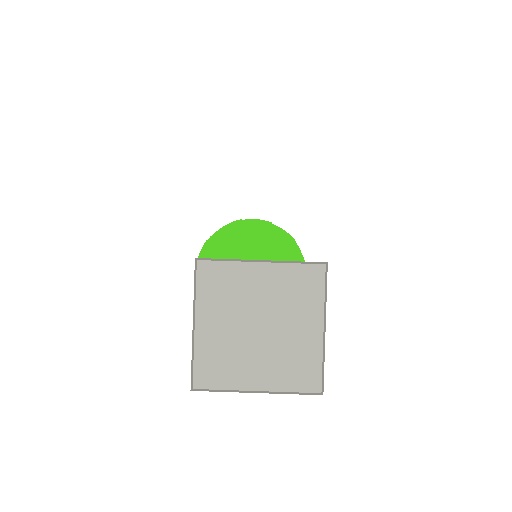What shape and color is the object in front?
The object in front is a light gray square.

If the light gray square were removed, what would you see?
You would see the complete lime circle.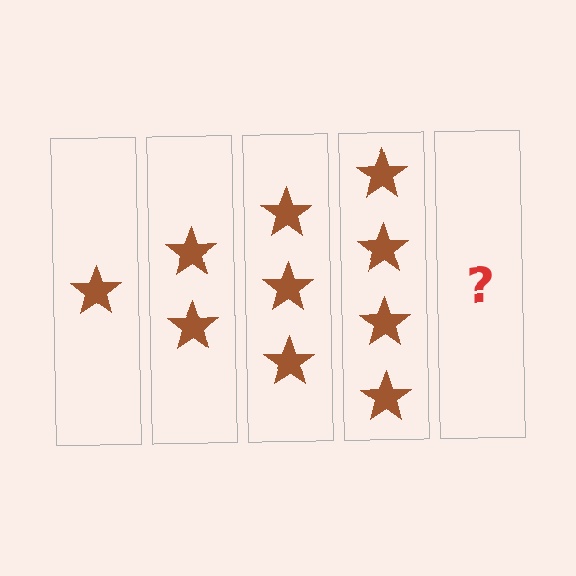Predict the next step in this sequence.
The next step is 5 stars.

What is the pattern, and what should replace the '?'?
The pattern is that each step adds one more star. The '?' should be 5 stars.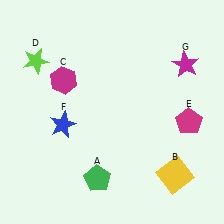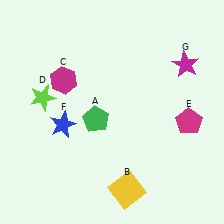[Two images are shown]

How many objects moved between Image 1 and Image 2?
3 objects moved between the two images.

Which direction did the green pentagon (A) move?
The green pentagon (A) moved up.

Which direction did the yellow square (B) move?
The yellow square (B) moved left.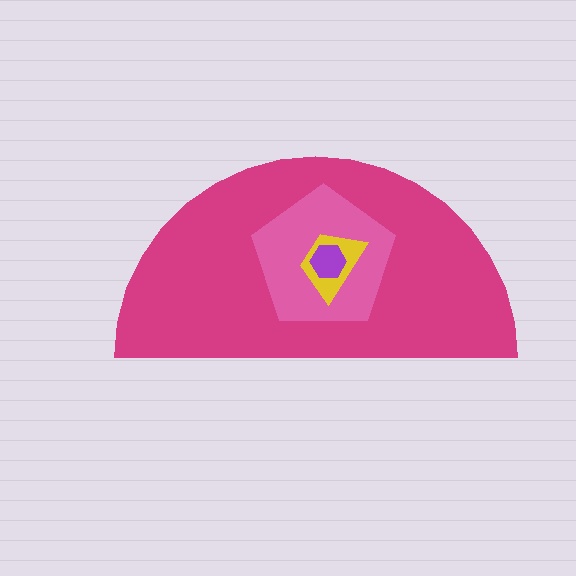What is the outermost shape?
The magenta semicircle.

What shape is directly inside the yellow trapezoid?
The purple hexagon.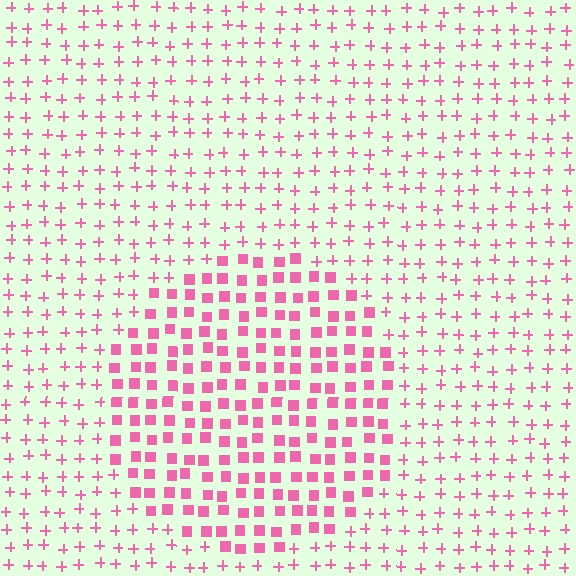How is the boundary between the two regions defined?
The boundary is defined by a change in element shape: squares inside vs. plus signs outside. All elements share the same color and spacing.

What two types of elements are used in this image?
The image uses squares inside the circle region and plus signs outside it.